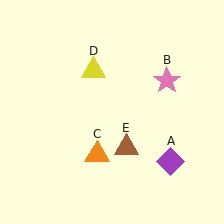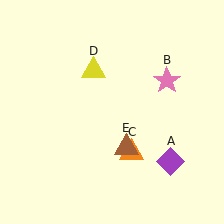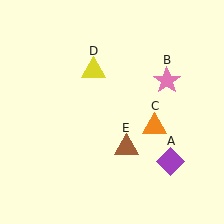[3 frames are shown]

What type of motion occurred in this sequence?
The orange triangle (object C) rotated counterclockwise around the center of the scene.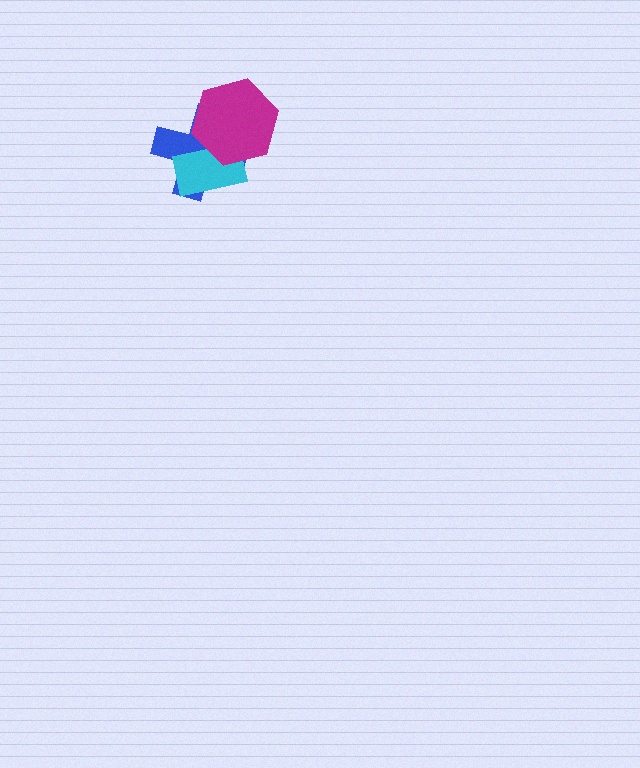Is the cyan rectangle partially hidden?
Yes, it is partially covered by another shape.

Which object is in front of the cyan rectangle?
The magenta hexagon is in front of the cyan rectangle.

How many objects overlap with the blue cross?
2 objects overlap with the blue cross.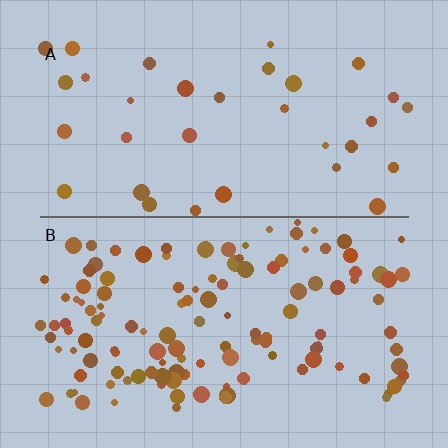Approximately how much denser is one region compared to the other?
Approximately 3.6× — region B over region A.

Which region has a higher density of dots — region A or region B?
B (the bottom).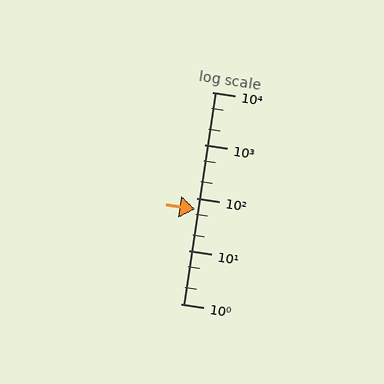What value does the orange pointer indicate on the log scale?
The pointer indicates approximately 62.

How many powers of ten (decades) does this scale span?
The scale spans 4 decades, from 1 to 10000.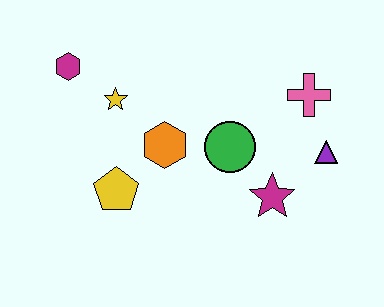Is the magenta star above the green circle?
No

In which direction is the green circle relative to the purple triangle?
The green circle is to the left of the purple triangle.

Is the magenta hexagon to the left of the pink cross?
Yes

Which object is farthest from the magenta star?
The magenta hexagon is farthest from the magenta star.